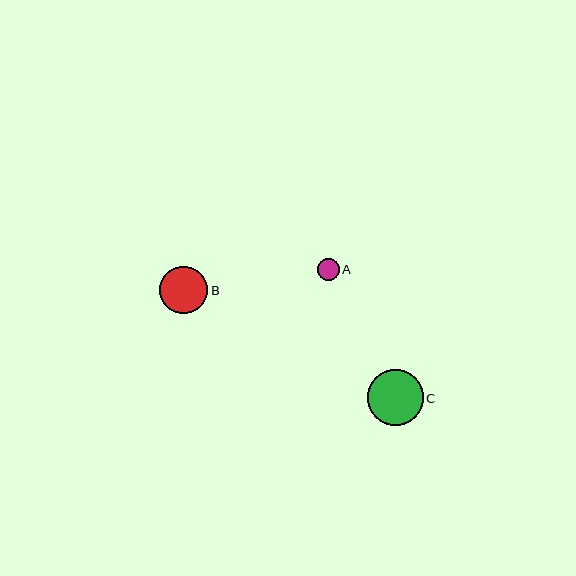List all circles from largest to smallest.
From largest to smallest: C, B, A.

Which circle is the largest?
Circle C is the largest with a size of approximately 55 pixels.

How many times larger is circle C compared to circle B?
Circle C is approximately 1.2 times the size of circle B.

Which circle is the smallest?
Circle A is the smallest with a size of approximately 22 pixels.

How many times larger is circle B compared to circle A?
Circle B is approximately 2.2 times the size of circle A.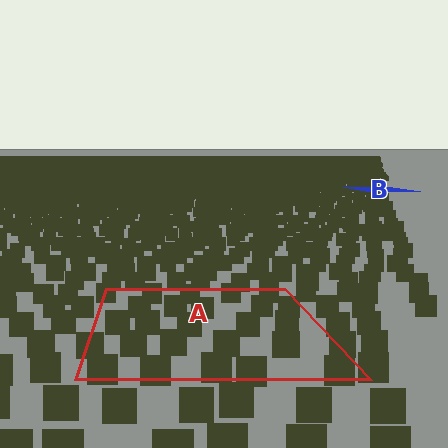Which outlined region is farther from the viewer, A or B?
Region B is farther from the viewer — the texture elements inside it appear smaller and more densely packed.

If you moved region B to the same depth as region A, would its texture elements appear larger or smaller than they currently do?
They would appear larger. At a closer depth, the same texture elements are projected at a bigger on-screen size.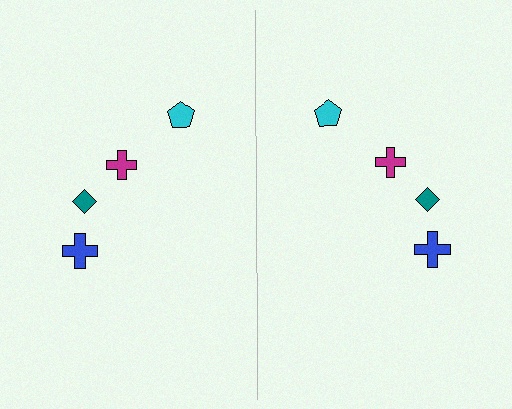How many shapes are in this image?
There are 8 shapes in this image.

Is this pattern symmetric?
Yes, this pattern has bilateral (reflection) symmetry.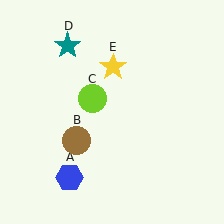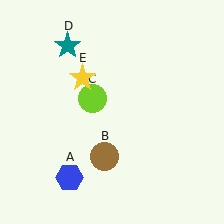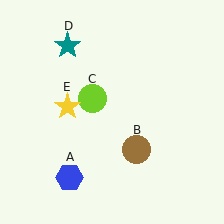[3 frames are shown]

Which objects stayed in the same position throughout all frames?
Blue hexagon (object A) and lime circle (object C) and teal star (object D) remained stationary.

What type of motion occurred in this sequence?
The brown circle (object B), yellow star (object E) rotated counterclockwise around the center of the scene.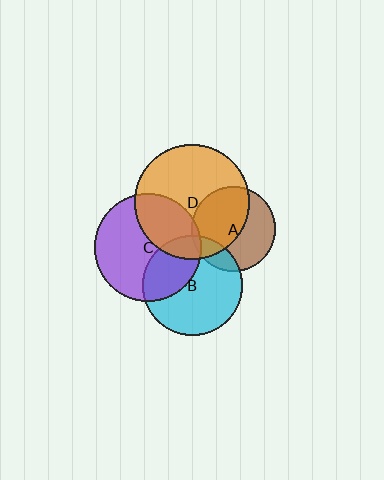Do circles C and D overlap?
Yes.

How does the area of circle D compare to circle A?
Approximately 1.8 times.